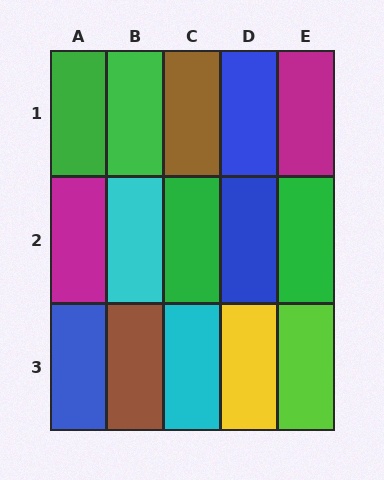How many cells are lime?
1 cell is lime.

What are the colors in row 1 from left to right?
Green, green, brown, blue, magenta.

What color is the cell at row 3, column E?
Lime.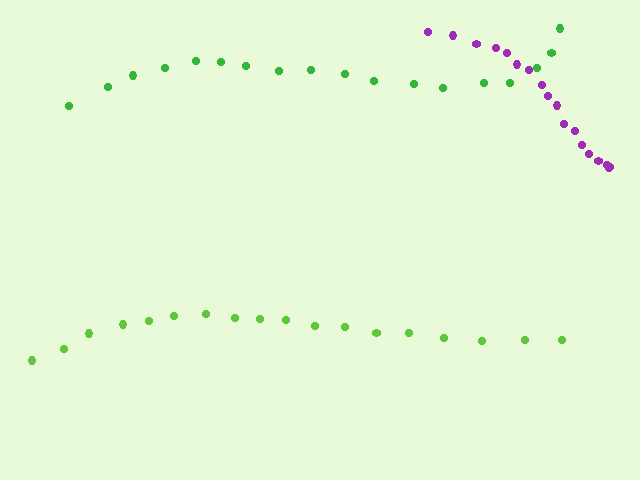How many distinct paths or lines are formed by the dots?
There are 3 distinct paths.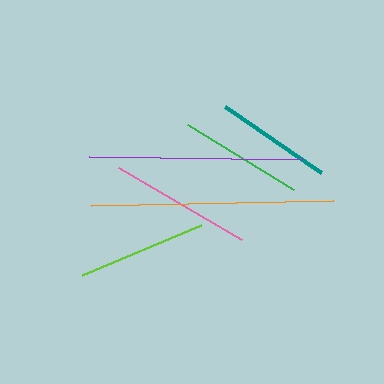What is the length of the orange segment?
The orange segment is approximately 242 pixels long.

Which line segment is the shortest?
The teal line is the shortest at approximately 117 pixels.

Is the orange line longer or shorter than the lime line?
The orange line is longer than the lime line.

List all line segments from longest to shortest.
From longest to shortest: orange, purple, pink, lime, green, teal.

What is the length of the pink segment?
The pink segment is approximately 142 pixels long.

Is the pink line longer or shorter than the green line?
The pink line is longer than the green line.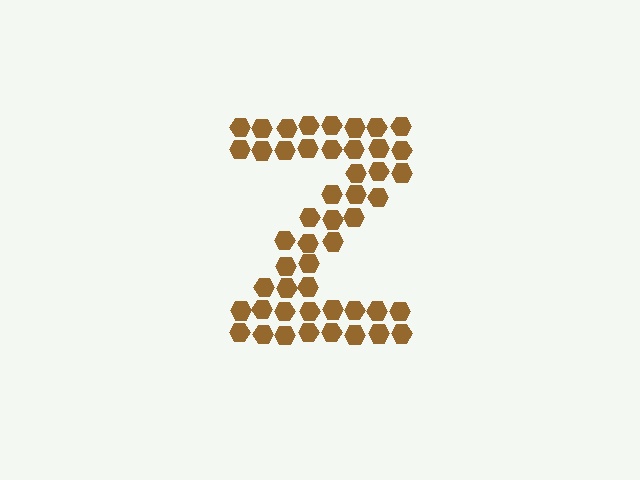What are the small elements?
The small elements are hexagons.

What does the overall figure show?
The overall figure shows the letter Z.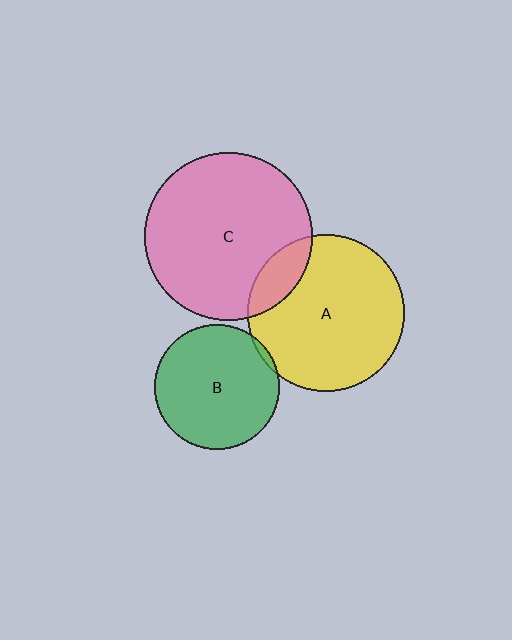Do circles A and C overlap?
Yes.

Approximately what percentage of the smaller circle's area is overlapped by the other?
Approximately 15%.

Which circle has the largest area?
Circle C (pink).